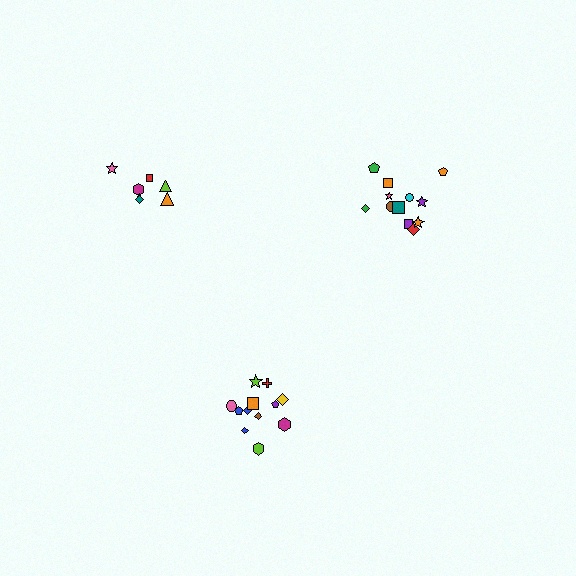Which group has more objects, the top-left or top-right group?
The top-right group.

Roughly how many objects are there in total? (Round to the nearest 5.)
Roughly 30 objects in total.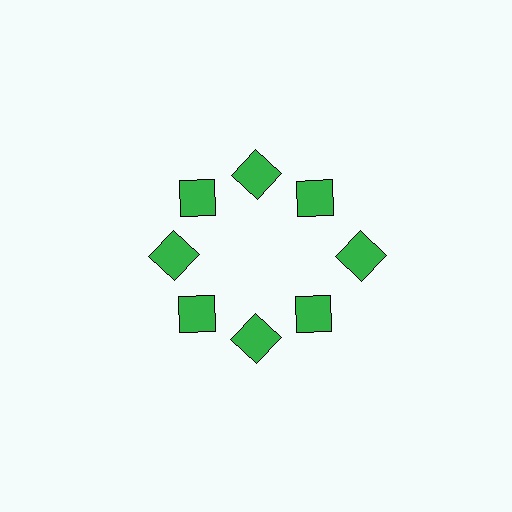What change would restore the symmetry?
The symmetry would be restored by moving it inward, back onto the ring so that all 8 squares sit at equal angles and equal distance from the center.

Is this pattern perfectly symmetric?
No. The 8 green squares are arranged in a ring, but one element near the 3 o'clock position is pushed outward from the center, breaking the 8-fold rotational symmetry.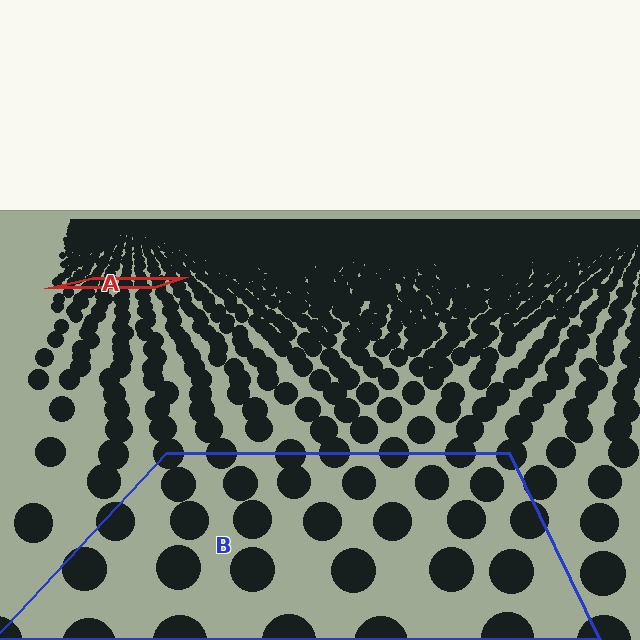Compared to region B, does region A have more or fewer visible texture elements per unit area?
Region A has more texture elements per unit area — they are packed more densely because it is farther away.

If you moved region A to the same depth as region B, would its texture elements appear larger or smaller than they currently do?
They would appear larger. At a closer depth, the same texture elements are projected at a bigger on-screen size.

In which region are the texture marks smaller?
The texture marks are smaller in region A, because it is farther away.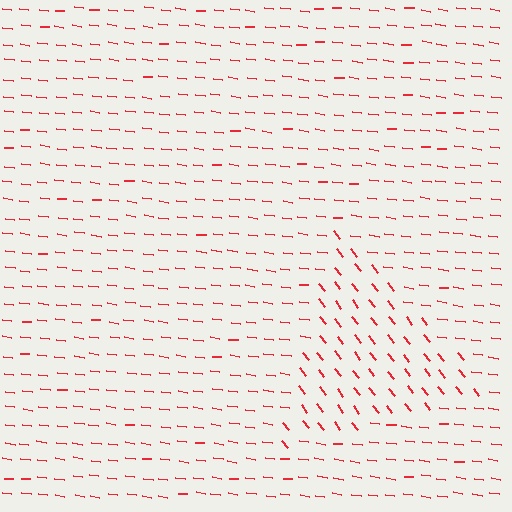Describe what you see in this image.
The image is filled with small red line segments. A triangle region in the image has lines oriented differently from the surrounding lines, creating a visible texture boundary.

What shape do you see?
I see a triangle.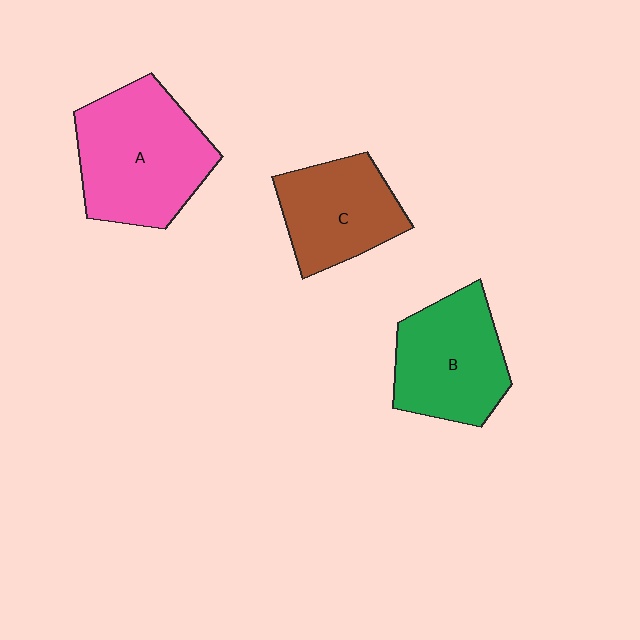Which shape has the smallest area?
Shape C (brown).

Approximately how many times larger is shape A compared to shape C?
Approximately 1.4 times.